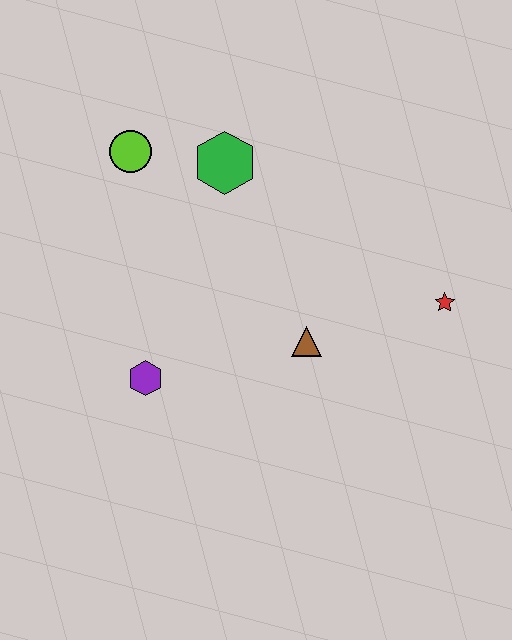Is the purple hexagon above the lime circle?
No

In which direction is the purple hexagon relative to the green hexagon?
The purple hexagon is below the green hexagon.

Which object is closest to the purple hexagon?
The brown triangle is closest to the purple hexagon.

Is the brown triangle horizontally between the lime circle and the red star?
Yes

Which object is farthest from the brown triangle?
The lime circle is farthest from the brown triangle.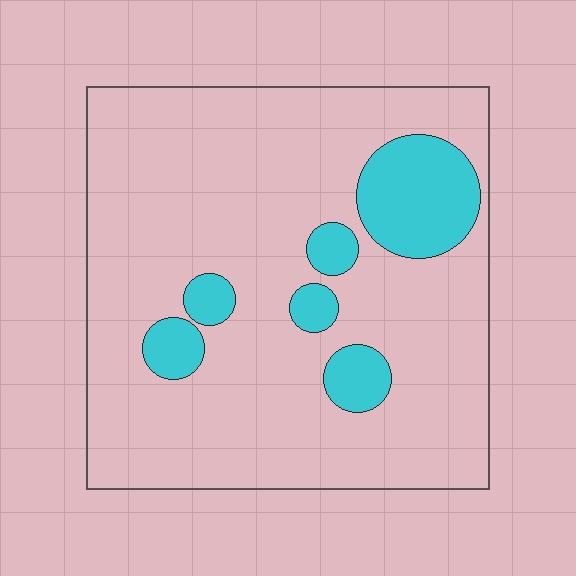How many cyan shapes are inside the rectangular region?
6.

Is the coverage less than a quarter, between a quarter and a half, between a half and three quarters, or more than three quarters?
Less than a quarter.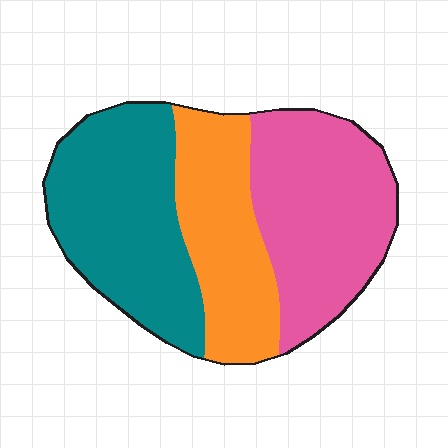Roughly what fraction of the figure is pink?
Pink takes up about three eighths (3/8) of the figure.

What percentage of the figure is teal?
Teal takes up between a quarter and a half of the figure.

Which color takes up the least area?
Orange, at roughly 25%.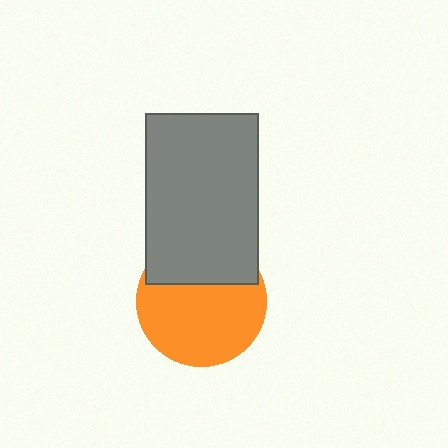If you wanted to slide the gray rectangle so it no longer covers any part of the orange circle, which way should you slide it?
Slide it up — that is the most direct way to separate the two shapes.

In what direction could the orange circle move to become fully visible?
The orange circle could move down. That would shift it out from behind the gray rectangle entirely.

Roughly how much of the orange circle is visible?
Most of it is visible (roughly 66%).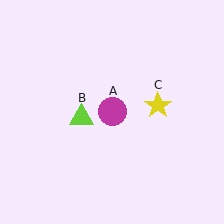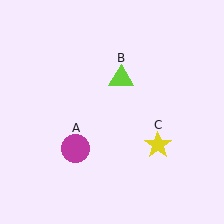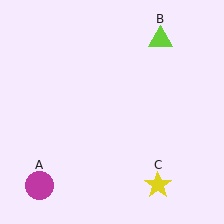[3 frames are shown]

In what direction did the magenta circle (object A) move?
The magenta circle (object A) moved down and to the left.